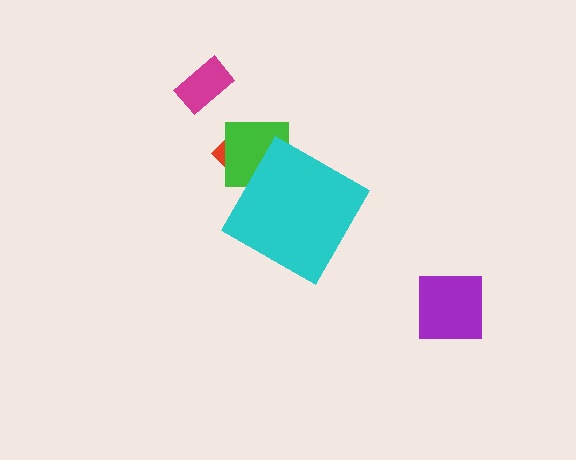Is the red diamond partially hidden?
Yes, the red diamond is partially hidden behind the cyan diamond.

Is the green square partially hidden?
Yes, the green square is partially hidden behind the cyan diamond.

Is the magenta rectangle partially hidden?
No, the magenta rectangle is fully visible.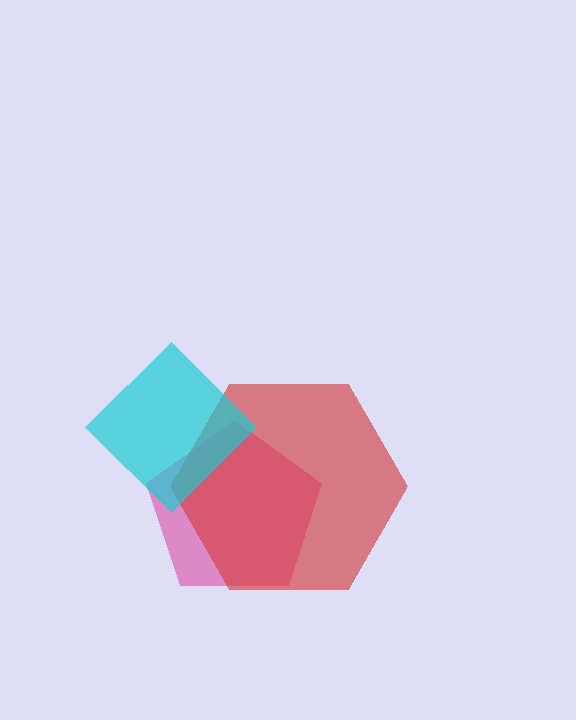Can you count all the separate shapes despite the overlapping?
Yes, there are 3 separate shapes.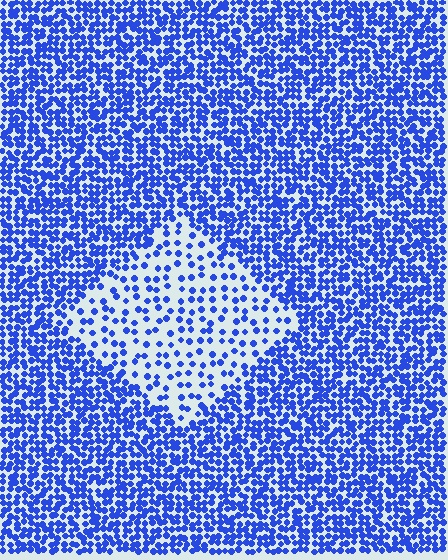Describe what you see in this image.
The image contains small blue elements arranged at two different densities. A diamond-shaped region is visible where the elements are less densely packed than the surrounding area.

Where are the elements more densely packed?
The elements are more densely packed outside the diamond boundary.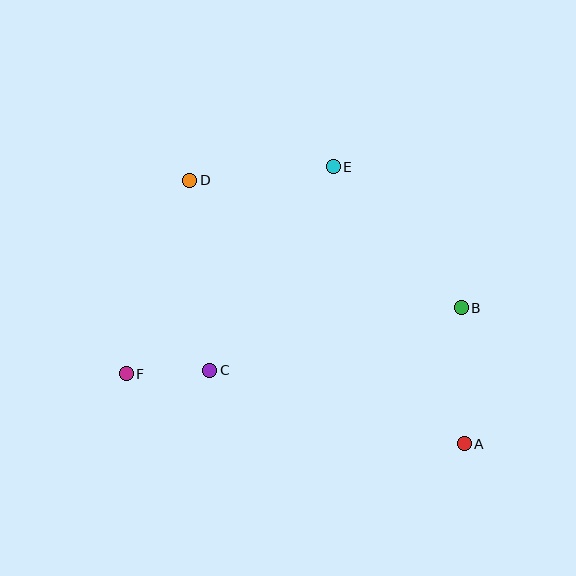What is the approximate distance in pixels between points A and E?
The distance between A and E is approximately 306 pixels.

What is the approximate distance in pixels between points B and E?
The distance between B and E is approximately 190 pixels.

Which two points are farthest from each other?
Points A and D are farthest from each other.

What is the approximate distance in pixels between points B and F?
The distance between B and F is approximately 341 pixels.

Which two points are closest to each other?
Points C and F are closest to each other.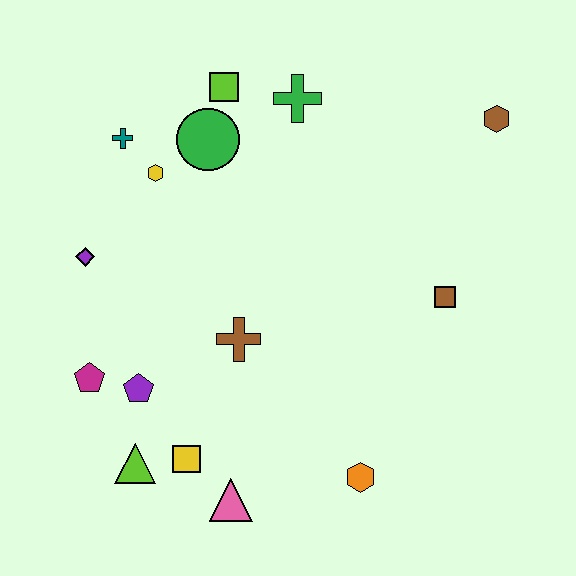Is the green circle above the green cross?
No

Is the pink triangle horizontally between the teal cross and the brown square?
Yes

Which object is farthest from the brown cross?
The brown hexagon is farthest from the brown cross.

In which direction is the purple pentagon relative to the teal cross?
The purple pentagon is below the teal cross.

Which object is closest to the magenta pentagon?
The purple pentagon is closest to the magenta pentagon.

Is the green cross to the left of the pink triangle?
No